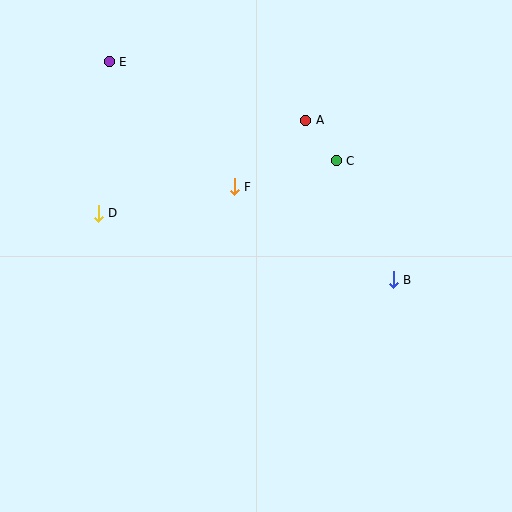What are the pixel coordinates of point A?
Point A is at (306, 120).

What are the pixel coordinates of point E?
Point E is at (109, 62).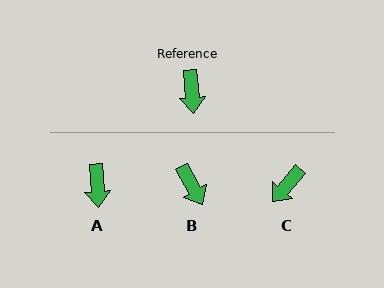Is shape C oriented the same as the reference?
No, it is off by about 45 degrees.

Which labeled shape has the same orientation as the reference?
A.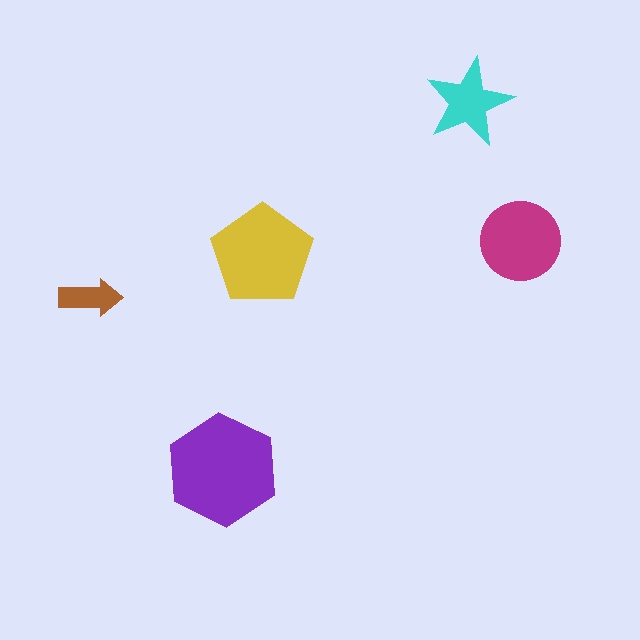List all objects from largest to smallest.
The purple hexagon, the yellow pentagon, the magenta circle, the cyan star, the brown arrow.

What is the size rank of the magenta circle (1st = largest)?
3rd.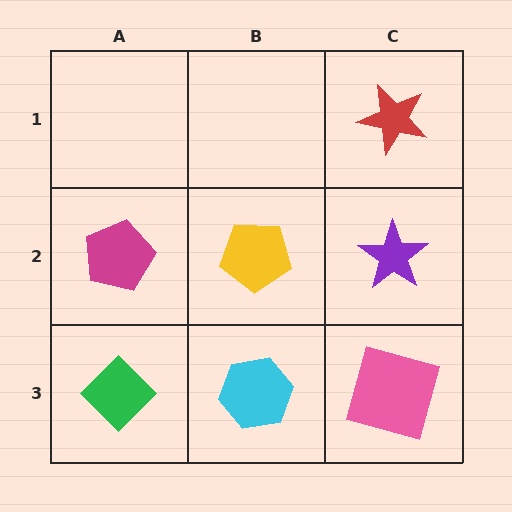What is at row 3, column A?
A green diamond.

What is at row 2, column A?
A magenta pentagon.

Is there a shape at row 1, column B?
No, that cell is empty.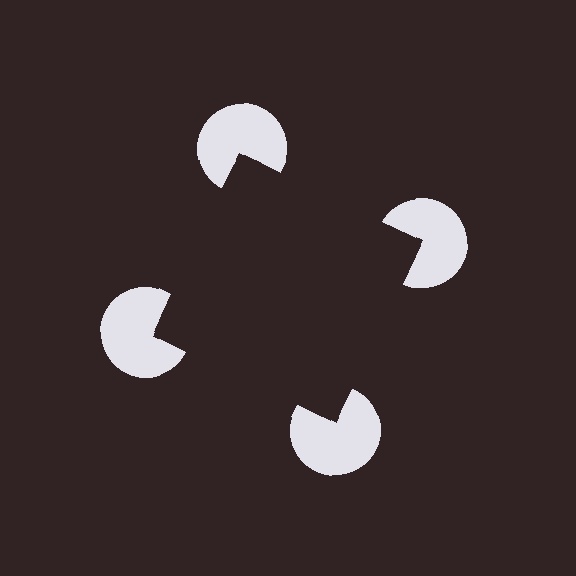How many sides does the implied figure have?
4 sides.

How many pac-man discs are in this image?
There are 4 — one at each vertex of the illusory square.